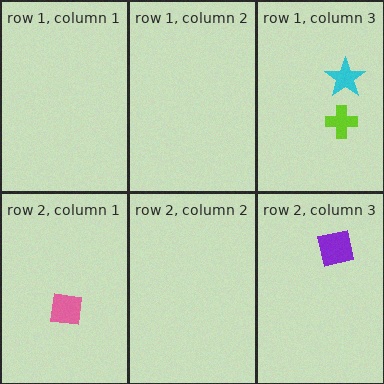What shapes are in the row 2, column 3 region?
The purple square.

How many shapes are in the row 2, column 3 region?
1.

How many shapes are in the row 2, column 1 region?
1.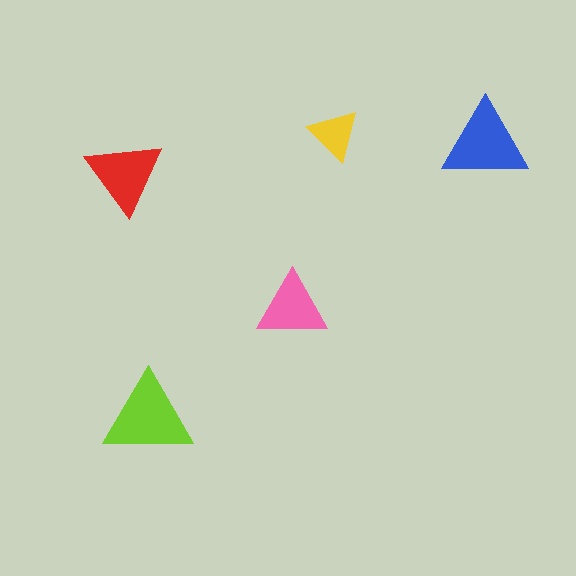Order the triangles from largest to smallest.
the lime one, the blue one, the red one, the pink one, the yellow one.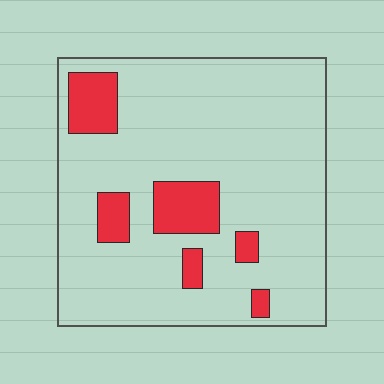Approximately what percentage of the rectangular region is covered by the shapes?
Approximately 15%.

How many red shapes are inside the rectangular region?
6.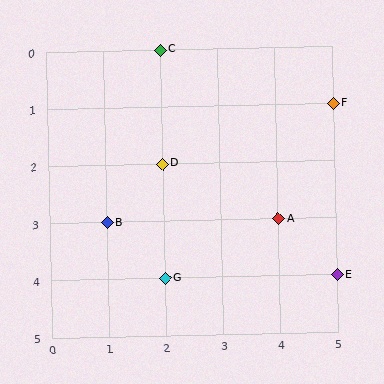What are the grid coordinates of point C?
Point C is at grid coordinates (2, 0).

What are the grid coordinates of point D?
Point D is at grid coordinates (2, 2).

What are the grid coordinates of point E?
Point E is at grid coordinates (5, 4).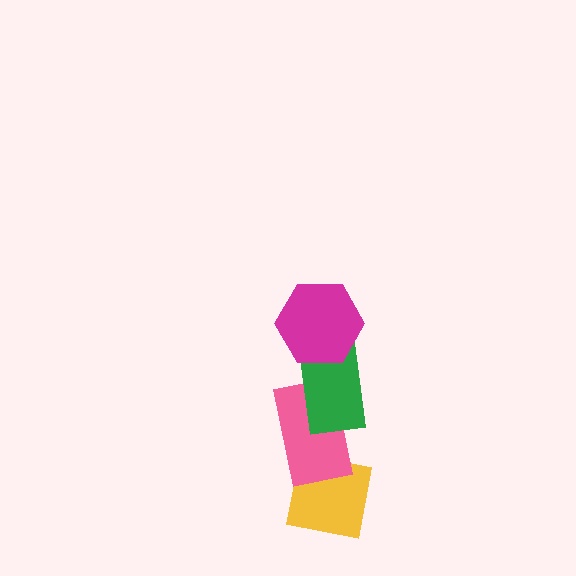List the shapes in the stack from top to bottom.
From top to bottom: the magenta hexagon, the green rectangle, the pink rectangle, the yellow square.